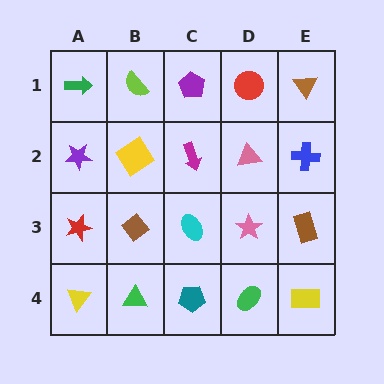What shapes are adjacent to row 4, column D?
A pink star (row 3, column D), a teal pentagon (row 4, column C), a yellow rectangle (row 4, column E).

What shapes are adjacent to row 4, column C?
A cyan ellipse (row 3, column C), a green triangle (row 4, column B), a green ellipse (row 4, column D).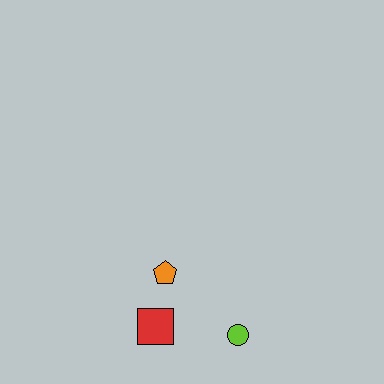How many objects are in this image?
There are 3 objects.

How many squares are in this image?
There is 1 square.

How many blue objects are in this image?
There are no blue objects.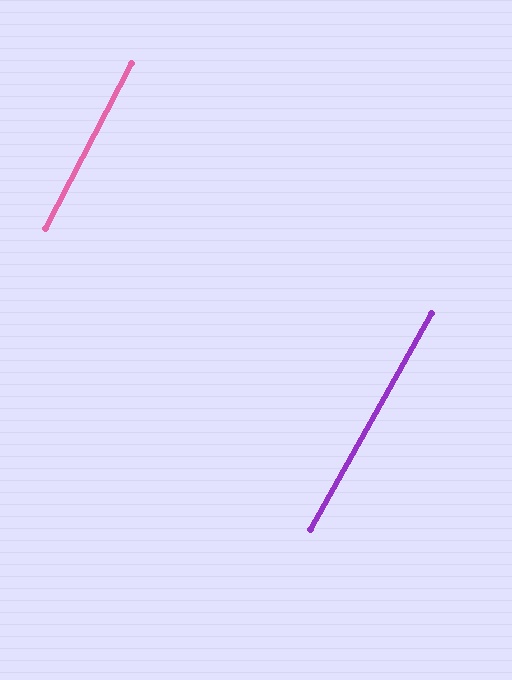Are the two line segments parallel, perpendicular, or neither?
Parallel — their directions differ by only 1.7°.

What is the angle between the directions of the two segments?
Approximately 2 degrees.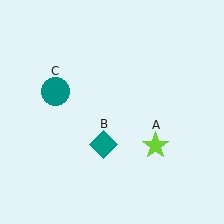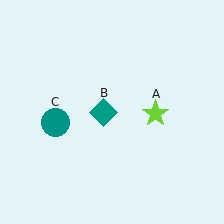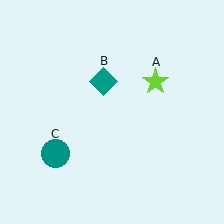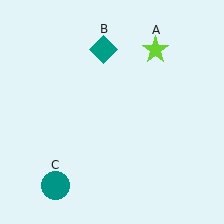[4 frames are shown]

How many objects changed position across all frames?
3 objects changed position: lime star (object A), teal diamond (object B), teal circle (object C).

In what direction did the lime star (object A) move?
The lime star (object A) moved up.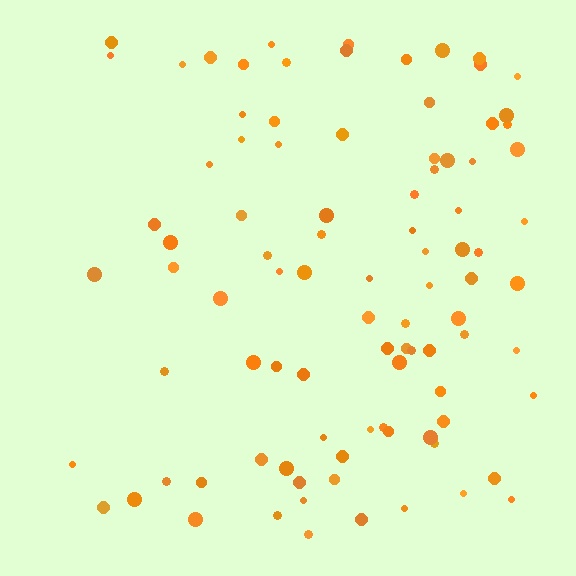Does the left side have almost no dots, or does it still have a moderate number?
Still a moderate number, just noticeably fewer than the right.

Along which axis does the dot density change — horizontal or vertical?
Horizontal.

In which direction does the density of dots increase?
From left to right, with the right side densest.